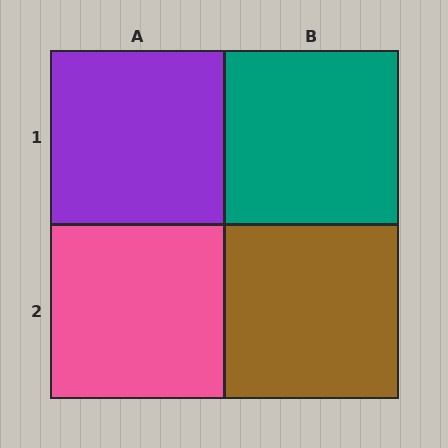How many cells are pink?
1 cell is pink.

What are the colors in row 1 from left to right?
Purple, teal.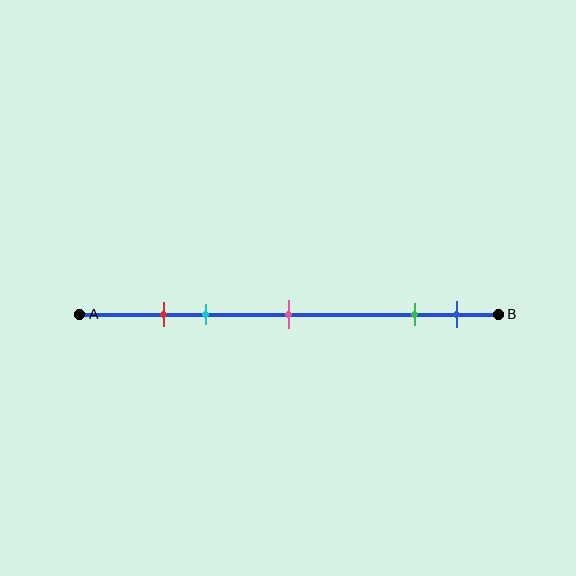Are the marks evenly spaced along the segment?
No, the marks are not evenly spaced.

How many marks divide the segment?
There are 5 marks dividing the segment.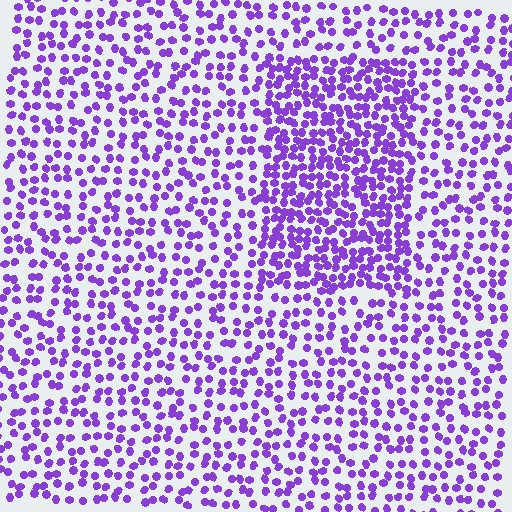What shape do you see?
I see a rectangle.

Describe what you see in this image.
The image contains small purple elements arranged at two different densities. A rectangle-shaped region is visible where the elements are more densely packed than the surrounding area.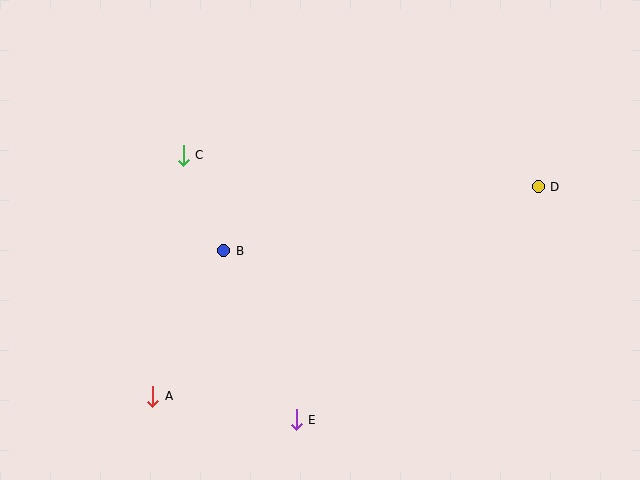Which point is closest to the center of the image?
Point B at (224, 251) is closest to the center.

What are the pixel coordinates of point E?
Point E is at (296, 420).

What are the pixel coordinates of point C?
Point C is at (183, 155).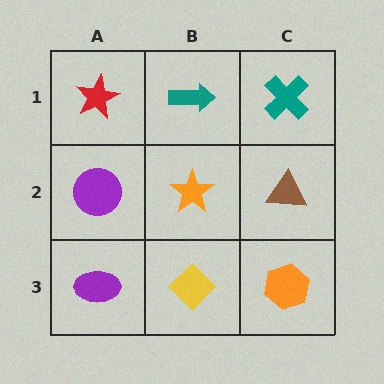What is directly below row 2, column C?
An orange hexagon.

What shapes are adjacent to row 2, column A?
A red star (row 1, column A), a purple ellipse (row 3, column A), an orange star (row 2, column B).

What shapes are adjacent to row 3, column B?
An orange star (row 2, column B), a purple ellipse (row 3, column A), an orange hexagon (row 3, column C).